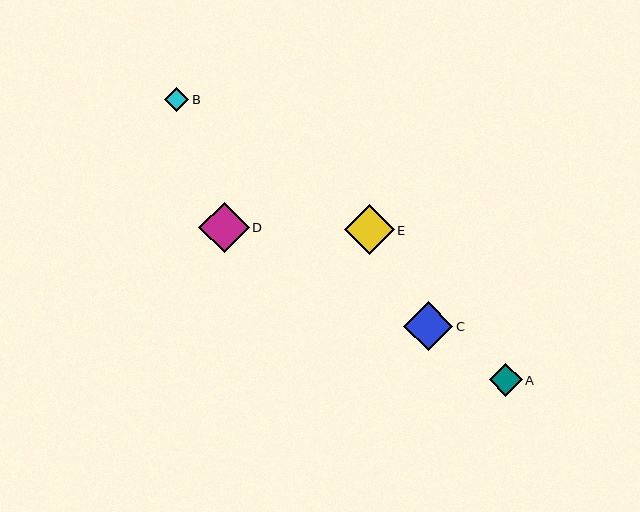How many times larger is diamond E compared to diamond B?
Diamond E is approximately 2.1 times the size of diamond B.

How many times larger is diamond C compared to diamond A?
Diamond C is approximately 1.5 times the size of diamond A.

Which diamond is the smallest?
Diamond B is the smallest with a size of approximately 24 pixels.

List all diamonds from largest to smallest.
From largest to smallest: D, E, C, A, B.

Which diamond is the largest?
Diamond D is the largest with a size of approximately 50 pixels.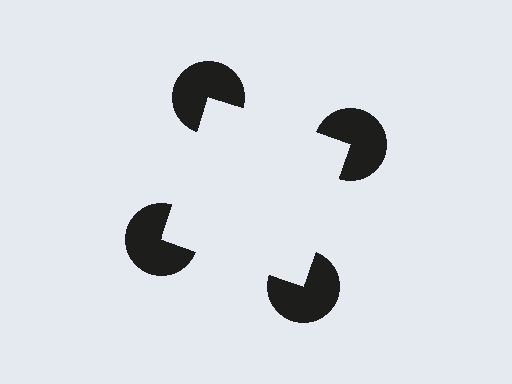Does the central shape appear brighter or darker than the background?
It typically appears slightly brighter than the background, even though no actual brightness change is drawn.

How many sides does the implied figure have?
4 sides.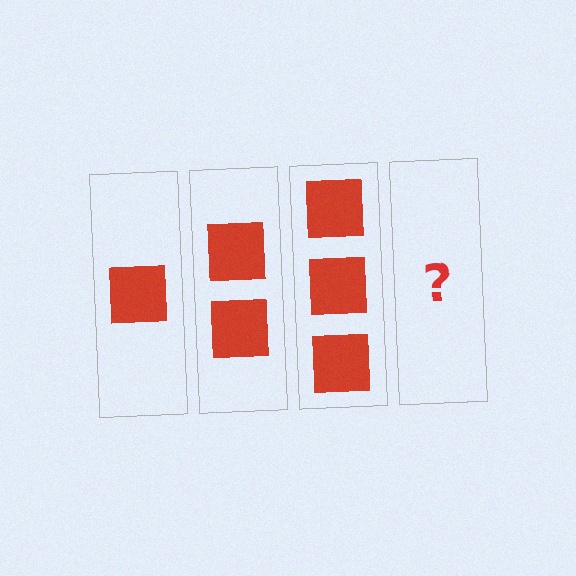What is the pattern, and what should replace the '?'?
The pattern is that each step adds one more square. The '?' should be 4 squares.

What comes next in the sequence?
The next element should be 4 squares.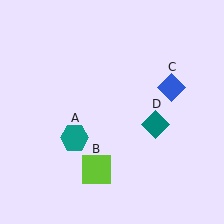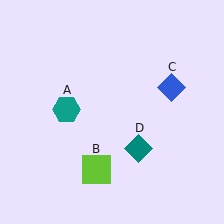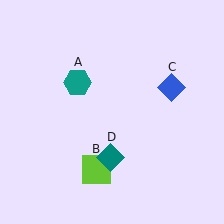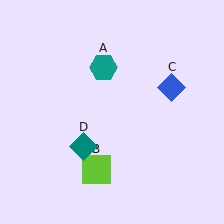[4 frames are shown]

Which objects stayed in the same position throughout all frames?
Lime square (object B) and blue diamond (object C) remained stationary.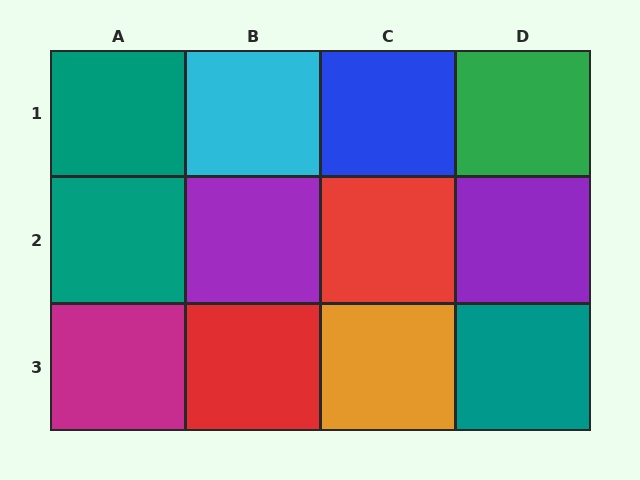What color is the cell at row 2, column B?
Purple.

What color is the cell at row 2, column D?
Purple.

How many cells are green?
1 cell is green.